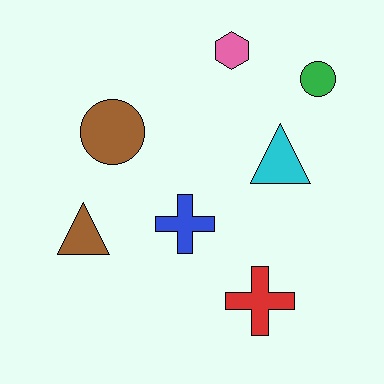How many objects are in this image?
There are 7 objects.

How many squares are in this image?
There are no squares.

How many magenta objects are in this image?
There are no magenta objects.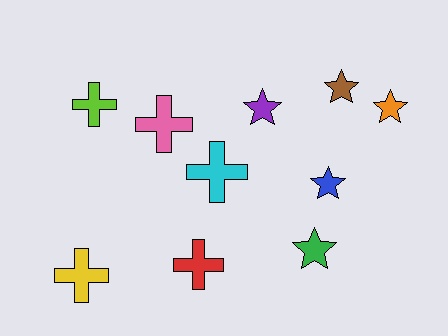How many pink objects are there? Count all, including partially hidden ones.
There is 1 pink object.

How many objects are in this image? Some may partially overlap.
There are 10 objects.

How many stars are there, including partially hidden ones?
There are 5 stars.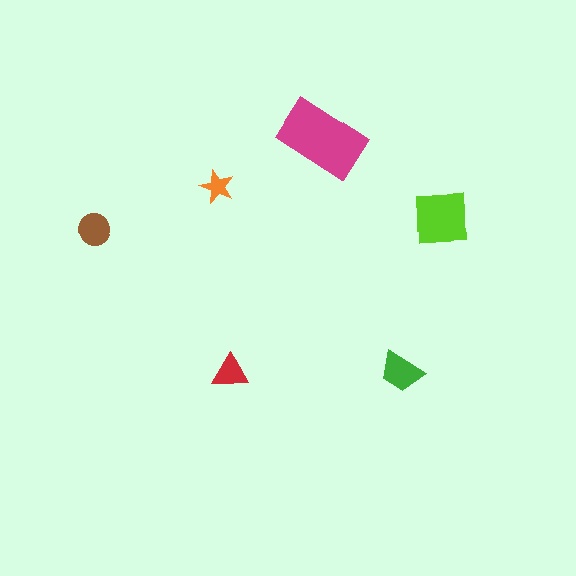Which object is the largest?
The magenta rectangle.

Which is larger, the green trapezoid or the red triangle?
The green trapezoid.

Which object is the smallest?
The orange star.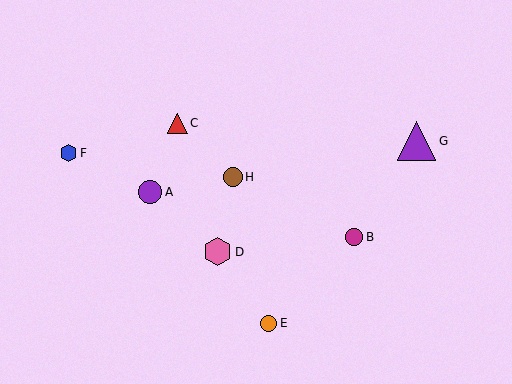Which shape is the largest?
The purple triangle (labeled G) is the largest.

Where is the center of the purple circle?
The center of the purple circle is at (150, 192).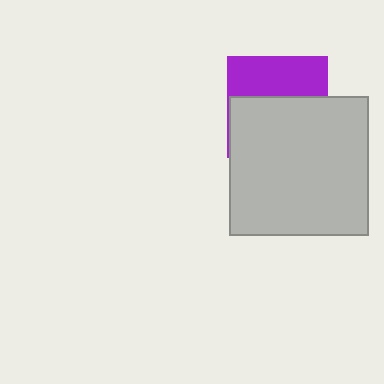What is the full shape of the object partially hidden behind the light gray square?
The partially hidden object is a purple square.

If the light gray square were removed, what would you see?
You would see the complete purple square.